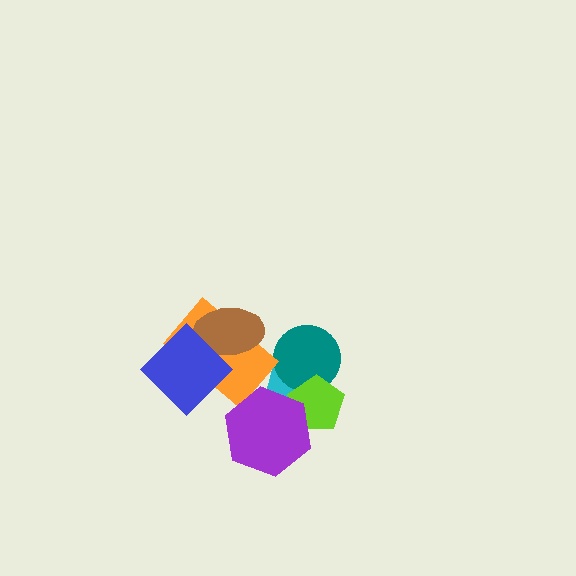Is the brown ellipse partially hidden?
Yes, it is partially covered by another shape.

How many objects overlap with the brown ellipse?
2 objects overlap with the brown ellipse.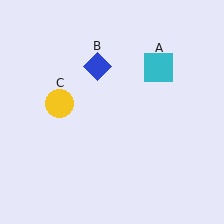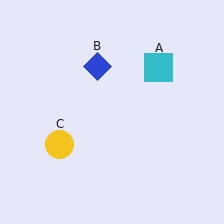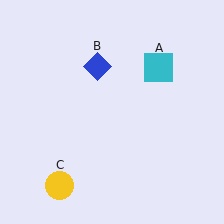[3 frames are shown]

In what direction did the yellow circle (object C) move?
The yellow circle (object C) moved down.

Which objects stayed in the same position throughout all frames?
Cyan square (object A) and blue diamond (object B) remained stationary.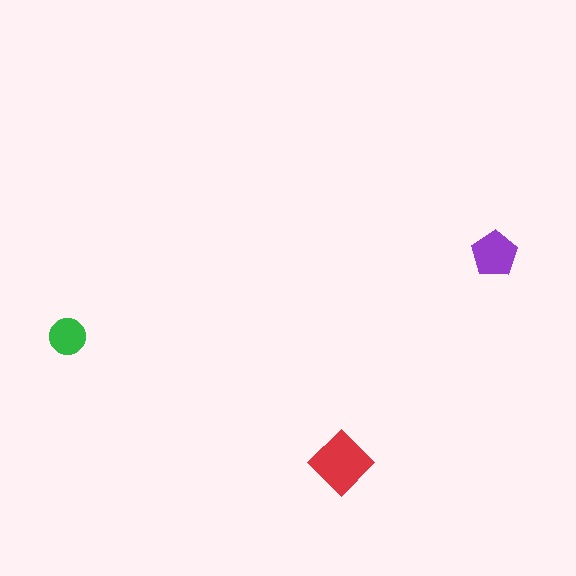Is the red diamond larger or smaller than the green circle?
Larger.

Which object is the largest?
The red diamond.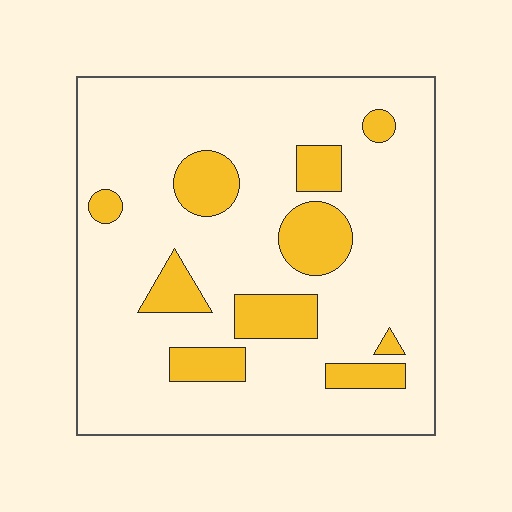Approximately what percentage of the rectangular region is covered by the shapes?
Approximately 20%.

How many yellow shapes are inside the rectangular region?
10.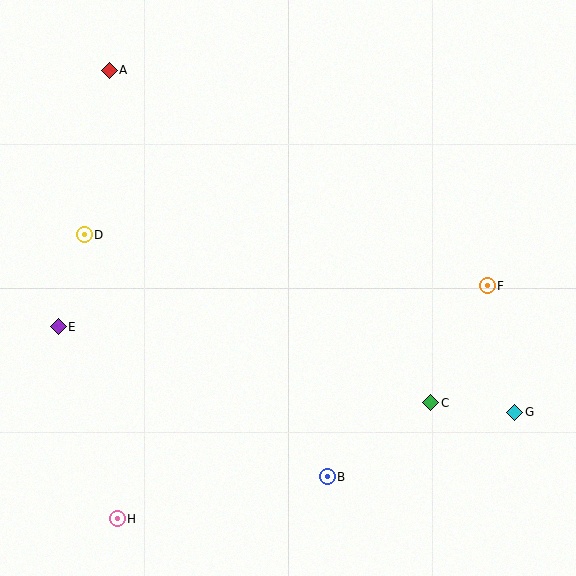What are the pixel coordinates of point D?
Point D is at (84, 235).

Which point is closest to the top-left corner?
Point A is closest to the top-left corner.